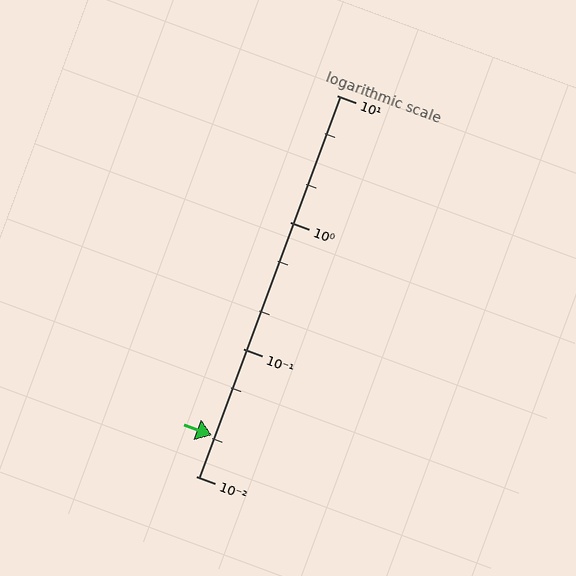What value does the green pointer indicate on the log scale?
The pointer indicates approximately 0.021.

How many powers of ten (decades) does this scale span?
The scale spans 3 decades, from 0.01 to 10.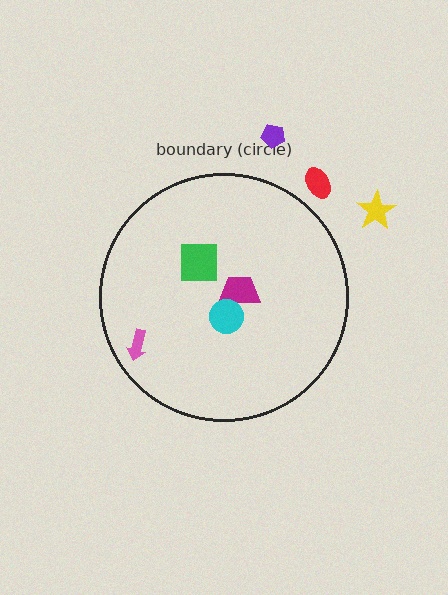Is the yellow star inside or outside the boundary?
Outside.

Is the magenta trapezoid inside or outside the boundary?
Inside.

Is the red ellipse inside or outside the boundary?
Outside.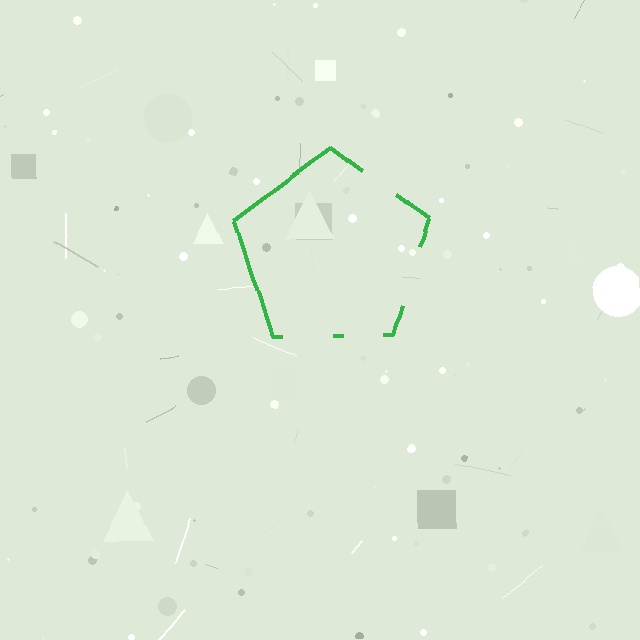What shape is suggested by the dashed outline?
The dashed outline suggests a pentagon.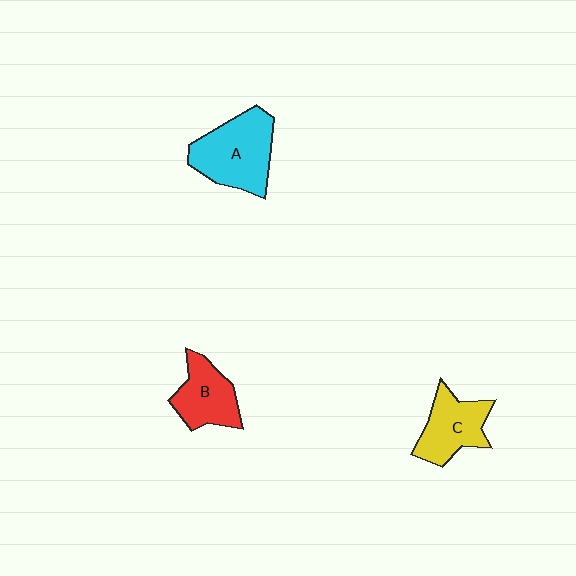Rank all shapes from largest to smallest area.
From largest to smallest: A (cyan), C (yellow), B (red).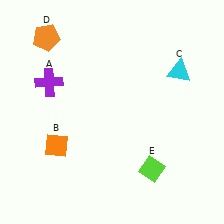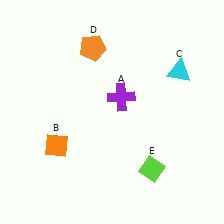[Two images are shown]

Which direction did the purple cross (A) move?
The purple cross (A) moved right.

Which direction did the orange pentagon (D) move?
The orange pentagon (D) moved right.